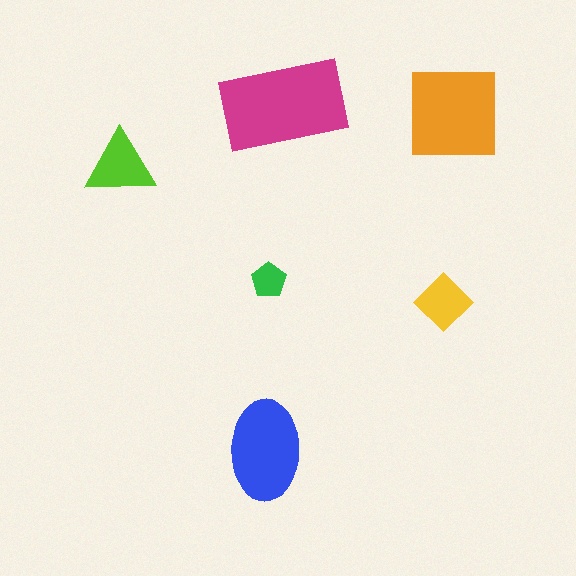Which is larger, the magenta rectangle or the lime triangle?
The magenta rectangle.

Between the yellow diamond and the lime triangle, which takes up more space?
The lime triangle.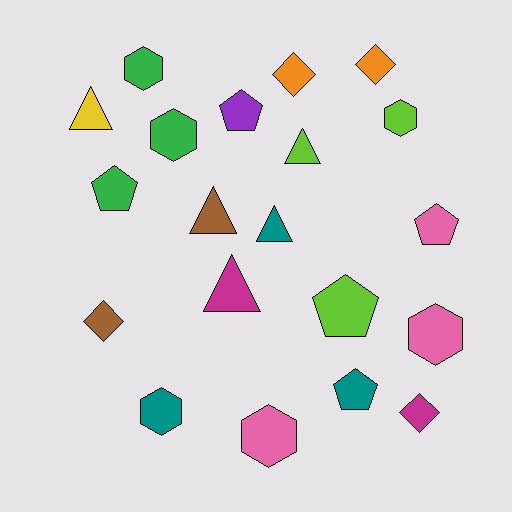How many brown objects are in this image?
There are 2 brown objects.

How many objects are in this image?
There are 20 objects.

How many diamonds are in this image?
There are 4 diamonds.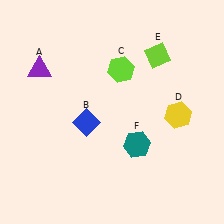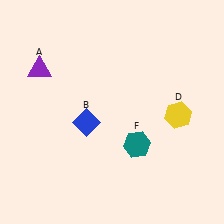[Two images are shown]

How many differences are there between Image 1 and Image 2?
There are 2 differences between the two images.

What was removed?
The lime hexagon (C), the lime diamond (E) were removed in Image 2.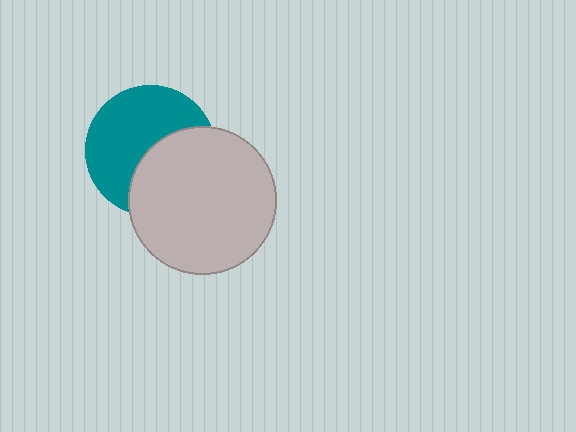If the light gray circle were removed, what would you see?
You would see the complete teal circle.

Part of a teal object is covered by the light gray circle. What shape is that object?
It is a circle.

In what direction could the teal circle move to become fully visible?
The teal circle could move toward the upper-left. That would shift it out from behind the light gray circle entirely.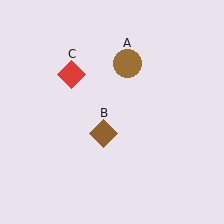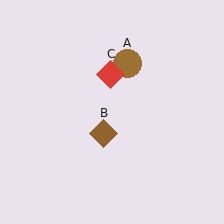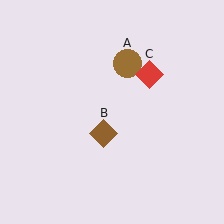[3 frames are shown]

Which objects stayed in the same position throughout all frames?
Brown circle (object A) and brown diamond (object B) remained stationary.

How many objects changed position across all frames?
1 object changed position: red diamond (object C).